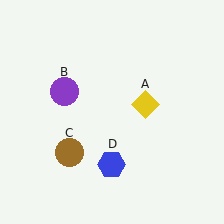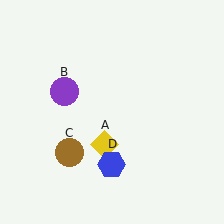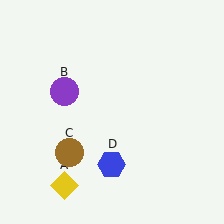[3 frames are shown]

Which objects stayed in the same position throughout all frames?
Purple circle (object B) and brown circle (object C) and blue hexagon (object D) remained stationary.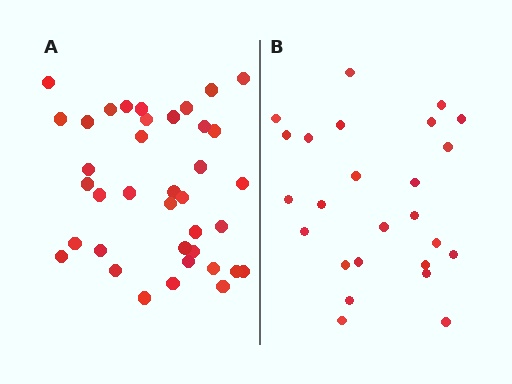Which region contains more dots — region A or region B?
Region A (the left region) has more dots.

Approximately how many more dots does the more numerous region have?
Region A has approximately 15 more dots than region B.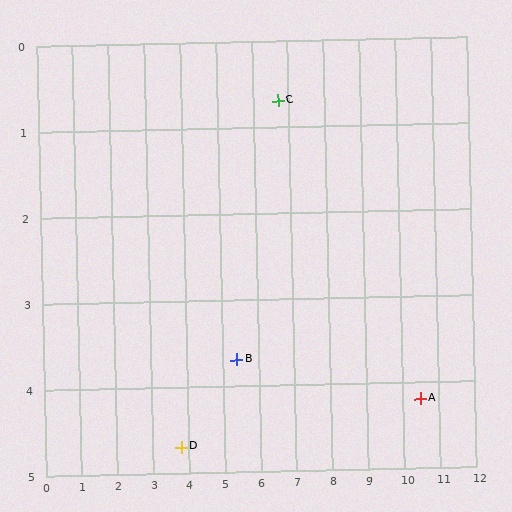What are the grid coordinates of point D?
Point D is at approximately (3.8, 4.7).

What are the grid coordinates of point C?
Point C is at approximately (6.7, 0.7).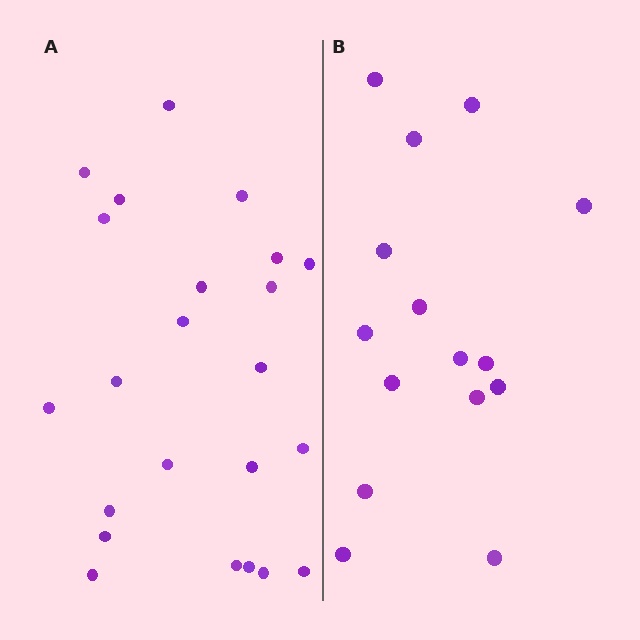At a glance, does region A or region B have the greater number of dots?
Region A (the left region) has more dots.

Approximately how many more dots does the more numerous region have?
Region A has roughly 8 or so more dots than region B.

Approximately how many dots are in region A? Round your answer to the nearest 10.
About 20 dots. (The exact count is 23, which rounds to 20.)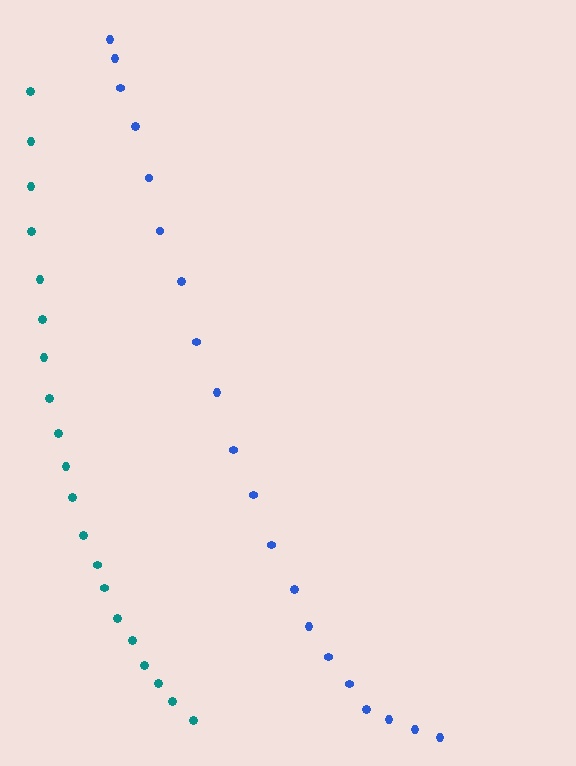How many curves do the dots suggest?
There are 2 distinct paths.